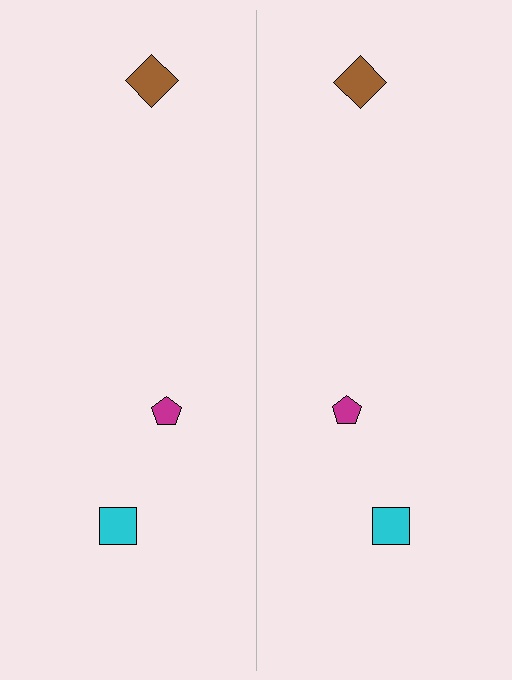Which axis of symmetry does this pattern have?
The pattern has a vertical axis of symmetry running through the center of the image.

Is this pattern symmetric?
Yes, this pattern has bilateral (reflection) symmetry.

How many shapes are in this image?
There are 6 shapes in this image.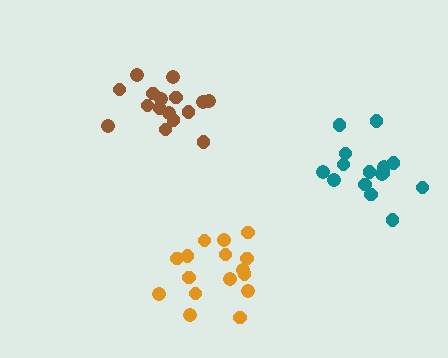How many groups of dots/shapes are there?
There are 3 groups.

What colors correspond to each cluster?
The clusters are colored: brown, teal, orange.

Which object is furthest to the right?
The teal cluster is rightmost.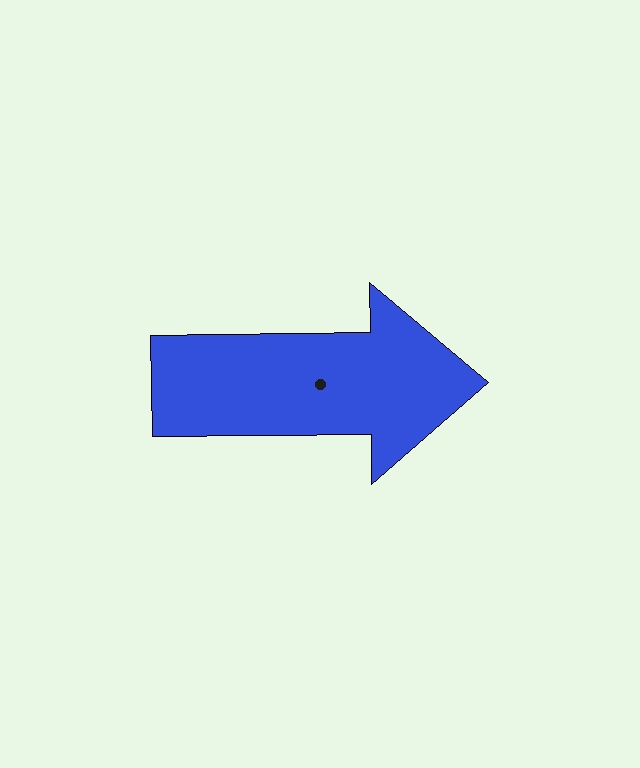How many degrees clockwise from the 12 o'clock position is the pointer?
Approximately 89 degrees.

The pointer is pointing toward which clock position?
Roughly 3 o'clock.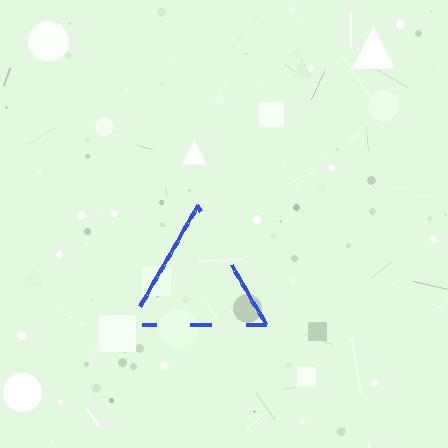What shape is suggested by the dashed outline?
The dashed outline suggests a triangle.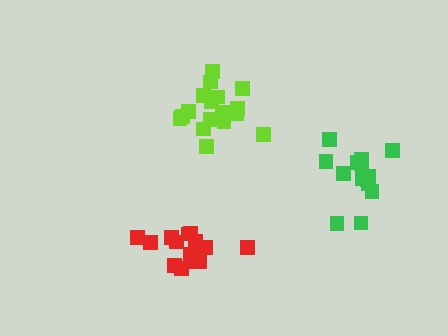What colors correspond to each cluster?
The clusters are colored: lime, green, red.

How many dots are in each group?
Group 1: 18 dots, Group 2: 14 dots, Group 3: 15 dots (47 total).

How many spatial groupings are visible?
There are 3 spatial groupings.